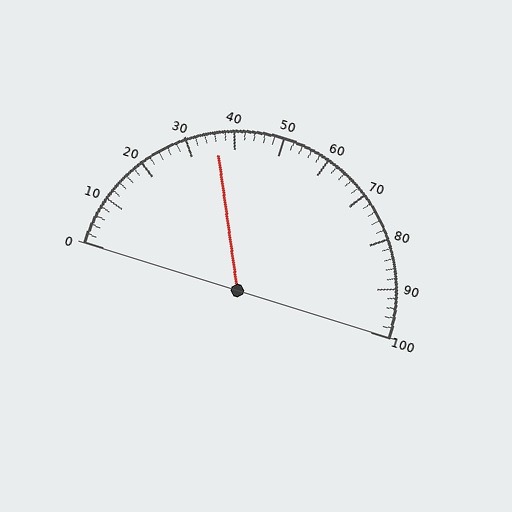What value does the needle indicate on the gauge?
The needle indicates approximately 36.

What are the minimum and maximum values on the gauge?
The gauge ranges from 0 to 100.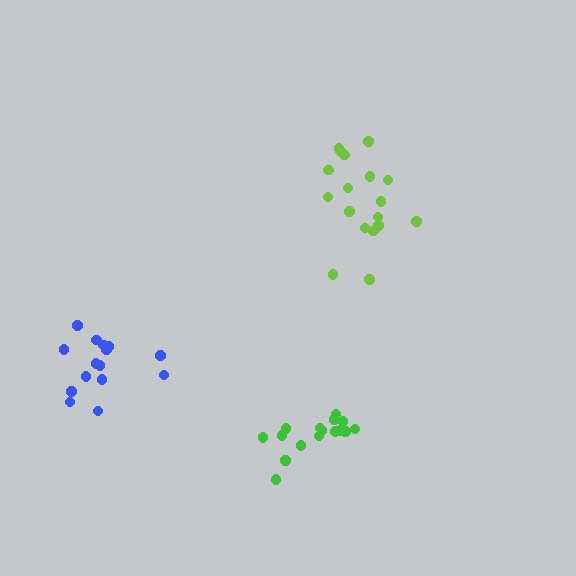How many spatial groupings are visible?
There are 3 spatial groupings.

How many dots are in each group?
Group 1: 15 dots, Group 2: 18 dots, Group 3: 16 dots (49 total).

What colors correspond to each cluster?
The clusters are colored: blue, lime, green.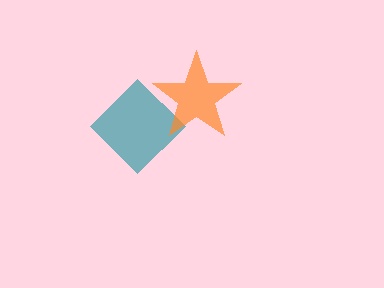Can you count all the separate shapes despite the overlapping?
Yes, there are 2 separate shapes.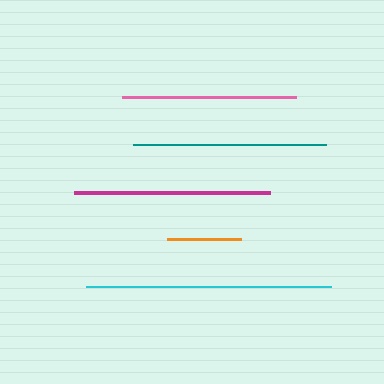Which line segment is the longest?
The cyan line is the longest at approximately 246 pixels.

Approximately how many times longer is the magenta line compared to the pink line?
The magenta line is approximately 1.1 times the length of the pink line.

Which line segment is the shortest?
The orange line is the shortest at approximately 74 pixels.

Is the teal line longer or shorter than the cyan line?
The cyan line is longer than the teal line.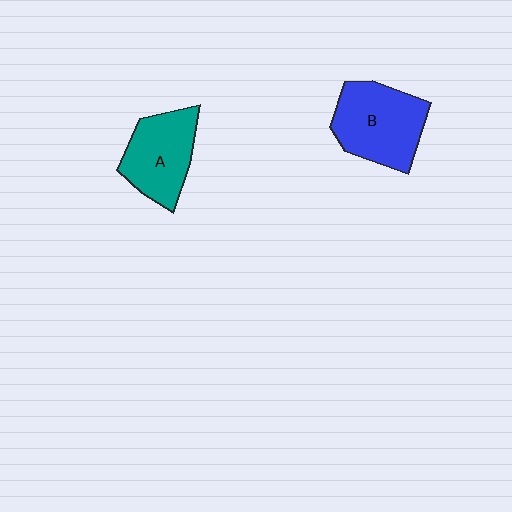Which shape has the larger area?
Shape B (blue).